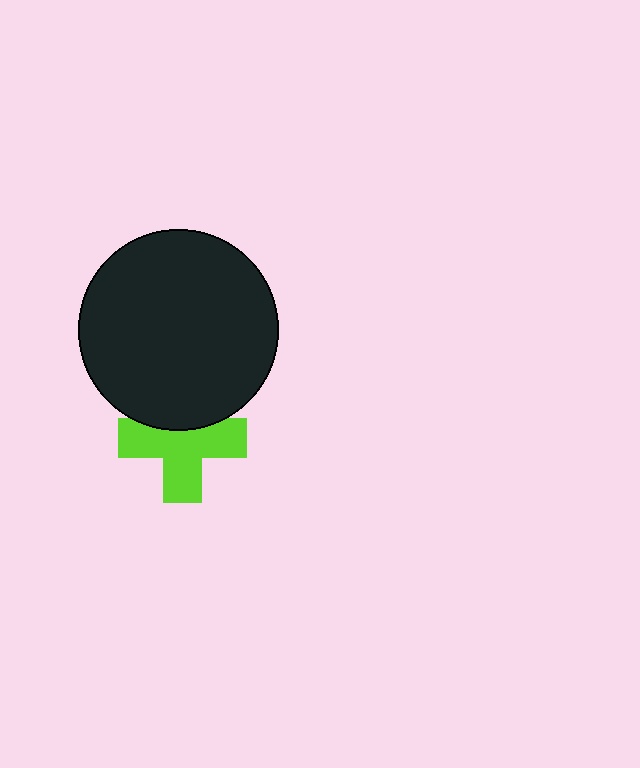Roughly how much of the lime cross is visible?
Most of it is visible (roughly 70%).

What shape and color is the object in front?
The object in front is a black circle.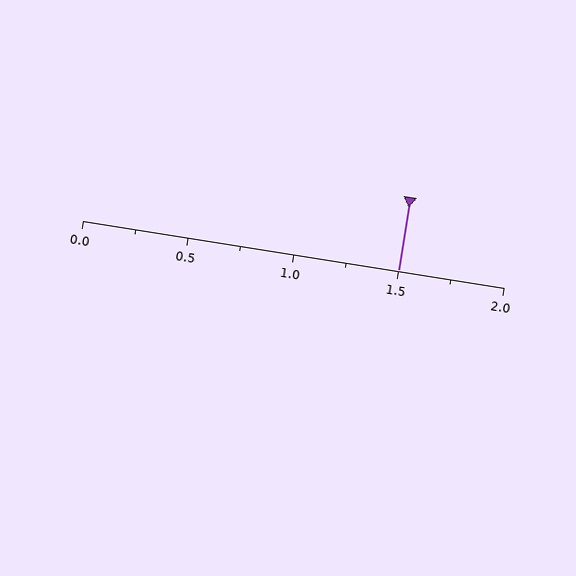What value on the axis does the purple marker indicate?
The marker indicates approximately 1.5.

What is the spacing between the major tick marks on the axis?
The major ticks are spaced 0.5 apart.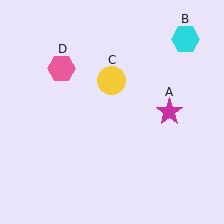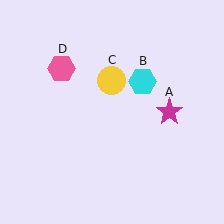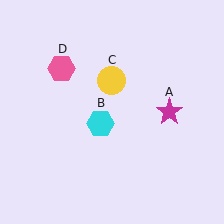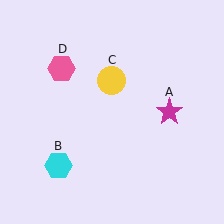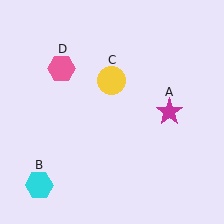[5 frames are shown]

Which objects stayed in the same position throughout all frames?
Magenta star (object A) and yellow circle (object C) and pink hexagon (object D) remained stationary.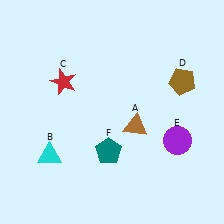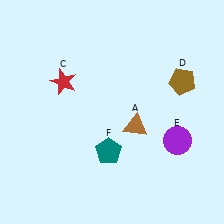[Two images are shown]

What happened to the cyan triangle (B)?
The cyan triangle (B) was removed in Image 2. It was in the bottom-left area of Image 1.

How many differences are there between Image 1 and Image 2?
There is 1 difference between the two images.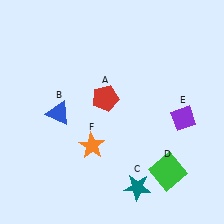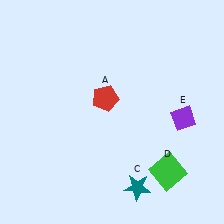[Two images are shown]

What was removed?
The orange star (F), the blue triangle (B) were removed in Image 2.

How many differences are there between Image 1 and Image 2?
There are 2 differences between the two images.